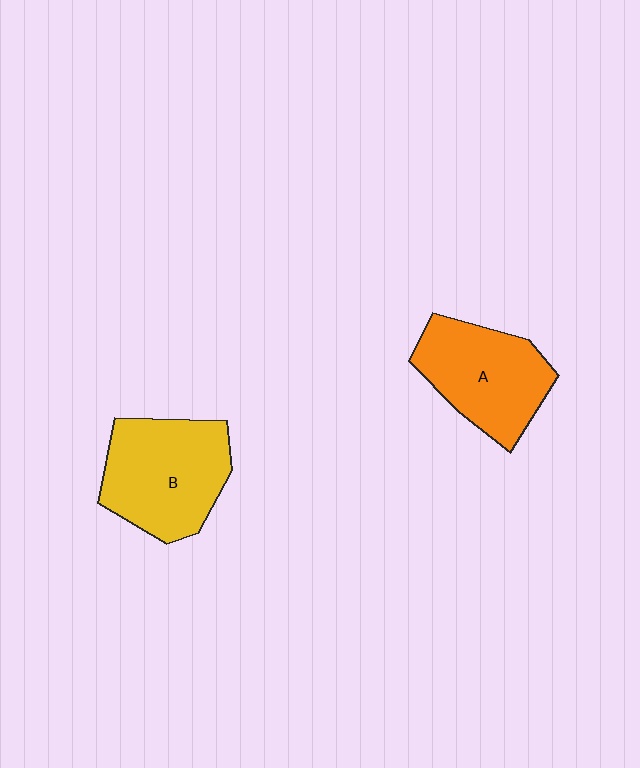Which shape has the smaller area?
Shape A (orange).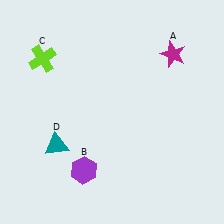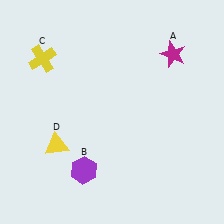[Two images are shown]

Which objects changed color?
C changed from lime to yellow. D changed from teal to yellow.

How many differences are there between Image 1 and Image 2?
There are 2 differences between the two images.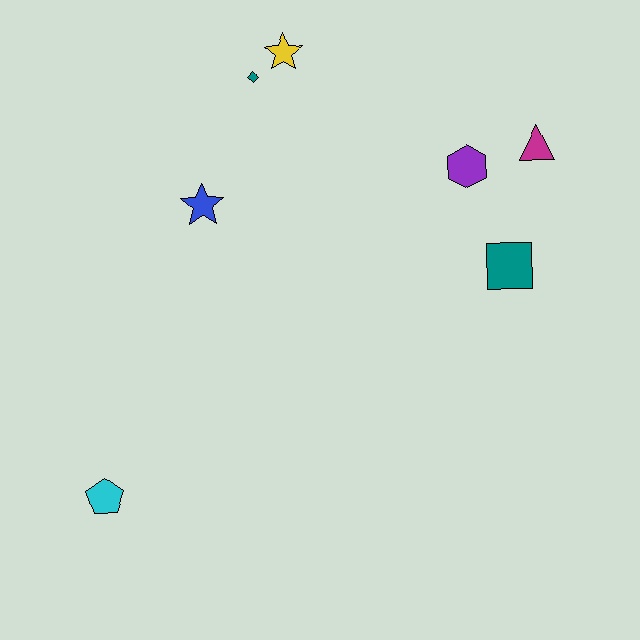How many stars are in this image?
There are 2 stars.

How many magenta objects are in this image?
There is 1 magenta object.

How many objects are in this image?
There are 7 objects.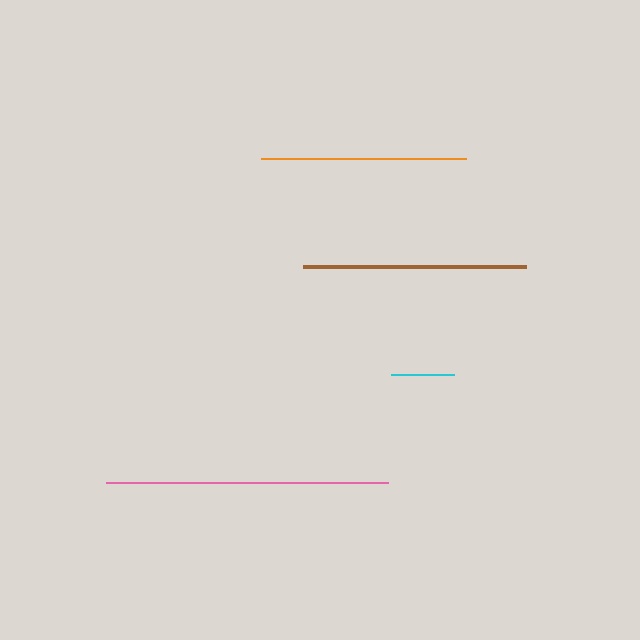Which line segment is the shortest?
The cyan line is the shortest at approximately 63 pixels.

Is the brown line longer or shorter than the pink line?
The pink line is longer than the brown line.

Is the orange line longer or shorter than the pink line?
The pink line is longer than the orange line.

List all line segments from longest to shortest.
From longest to shortest: pink, brown, orange, cyan.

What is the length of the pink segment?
The pink segment is approximately 282 pixels long.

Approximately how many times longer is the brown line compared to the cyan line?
The brown line is approximately 3.5 times the length of the cyan line.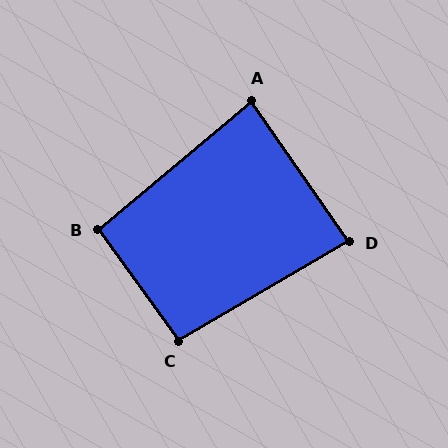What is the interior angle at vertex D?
Approximately 86 degrees (approximately right).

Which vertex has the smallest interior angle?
A, at approximately 85 degrees.